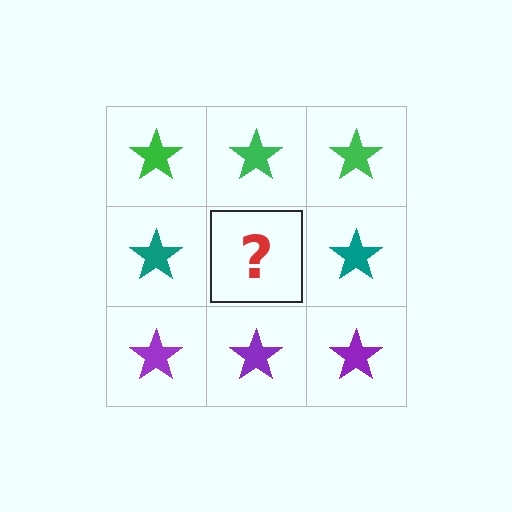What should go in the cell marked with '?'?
The missing cell should contain a teal star.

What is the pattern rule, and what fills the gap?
The rule is that each row has a consistent color. The gap should be filled with a teal star.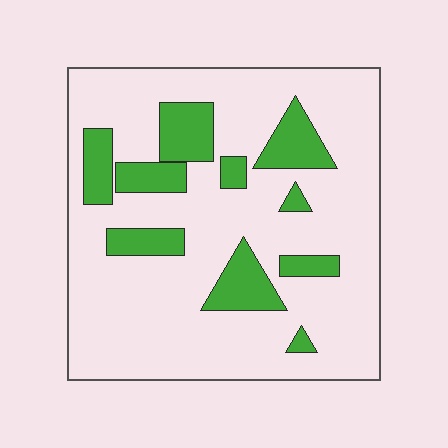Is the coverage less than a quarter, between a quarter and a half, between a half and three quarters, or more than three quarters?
Less than a quarter.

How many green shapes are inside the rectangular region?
10.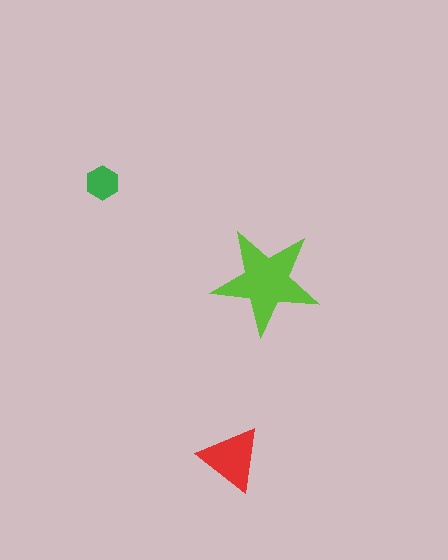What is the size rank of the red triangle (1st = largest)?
2nd.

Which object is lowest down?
The red triangle is bottommost.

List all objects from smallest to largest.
The green hexagon, the red triangle, the lime star.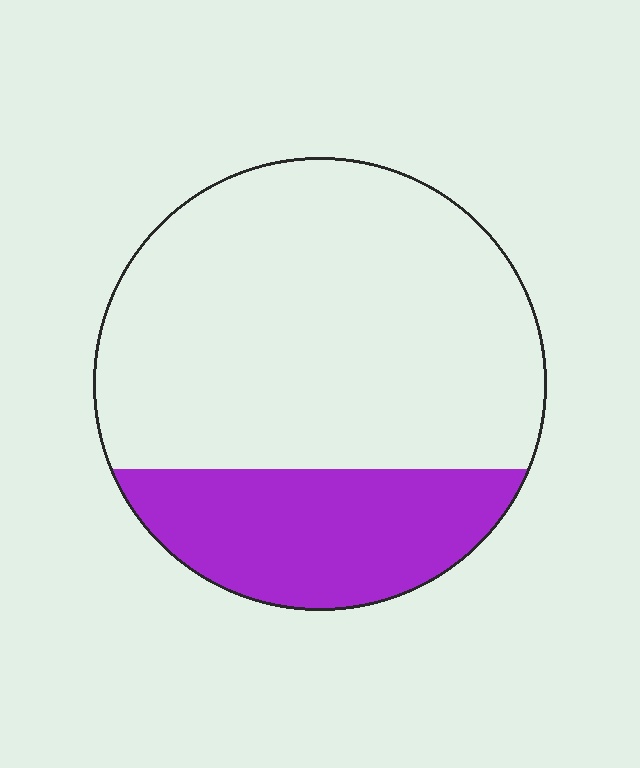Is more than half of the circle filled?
No.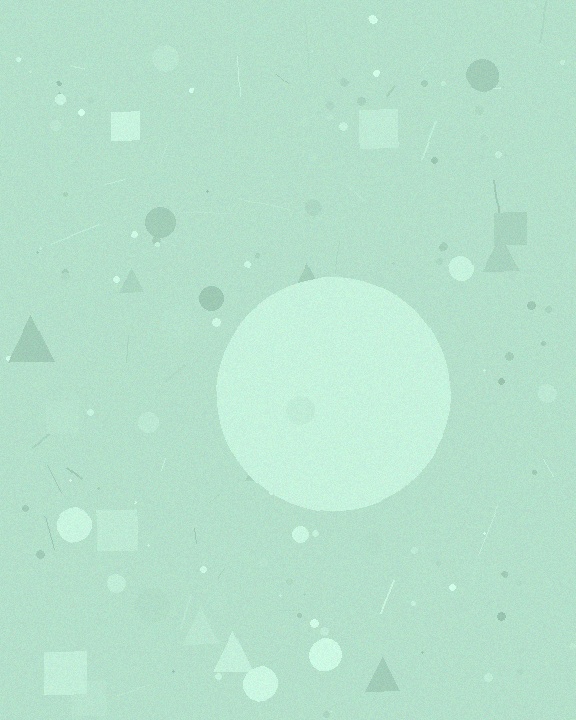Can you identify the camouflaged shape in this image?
The camouflaged shape is a circle.